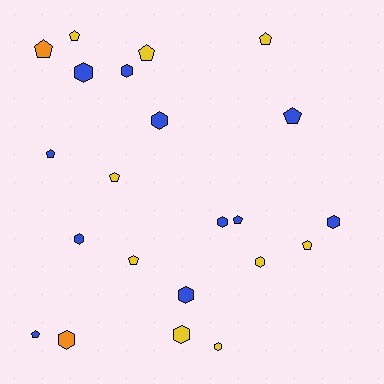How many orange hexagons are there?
There is 1 orange hexagon.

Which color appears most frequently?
Blue, with 11 objects.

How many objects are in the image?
There are 22 objects.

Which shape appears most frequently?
Hexagon, with 11 objects.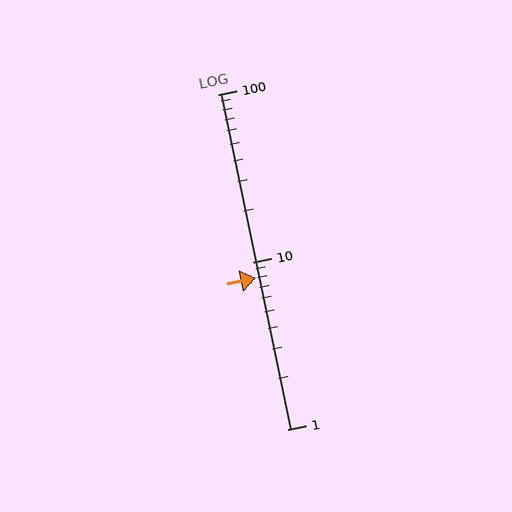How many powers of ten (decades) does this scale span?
The scale spans 2 decades, from 1 to 100.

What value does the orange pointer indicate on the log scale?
The pointer indicates approximately 8.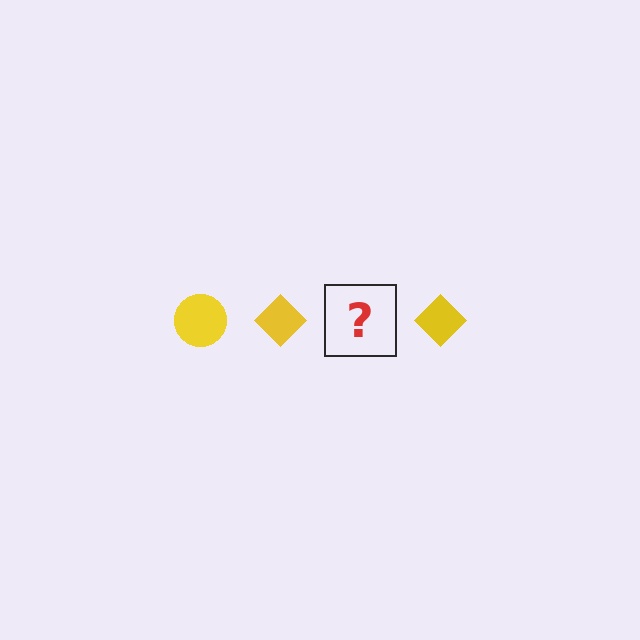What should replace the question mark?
The question mark should be replaced with a yellow circle.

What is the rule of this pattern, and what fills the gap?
The rule is that the pattern cycles through circle, diamond shapes in yellow. The gap should be filled with a yellow circle.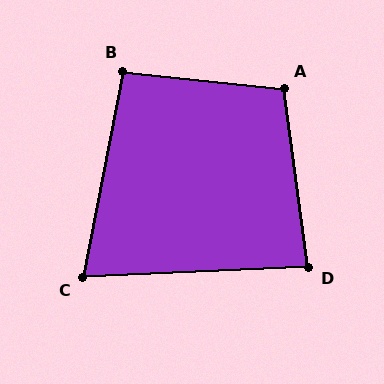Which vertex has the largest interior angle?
A, at approximately 103 degrees.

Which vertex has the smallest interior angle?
C, at approximately 77 degrees.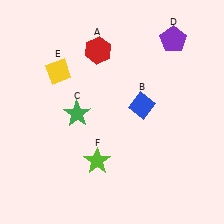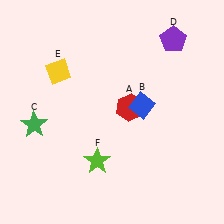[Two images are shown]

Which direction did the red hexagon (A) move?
The red hexagon (A) moved down.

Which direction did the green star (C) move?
The green star (C) moved left.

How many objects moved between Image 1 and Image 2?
2 objects moved between the two images.